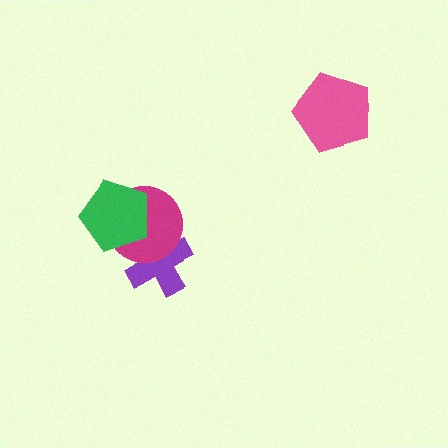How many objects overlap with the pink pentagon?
0 objects overlap with the pink pentagon.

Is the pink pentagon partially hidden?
No, no other shape covers it.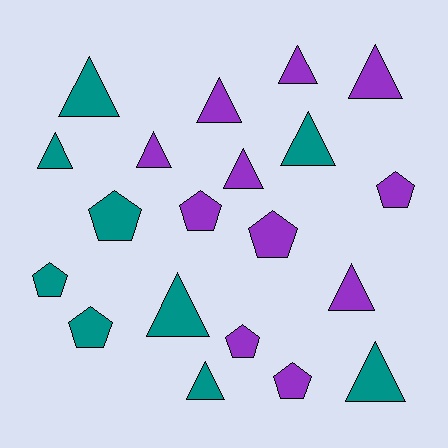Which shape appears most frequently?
Triangle, with 12 objects.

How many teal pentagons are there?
There are 3 teal pentagons.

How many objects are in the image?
There are 20 objects.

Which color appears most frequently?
Purple, with 11 objects.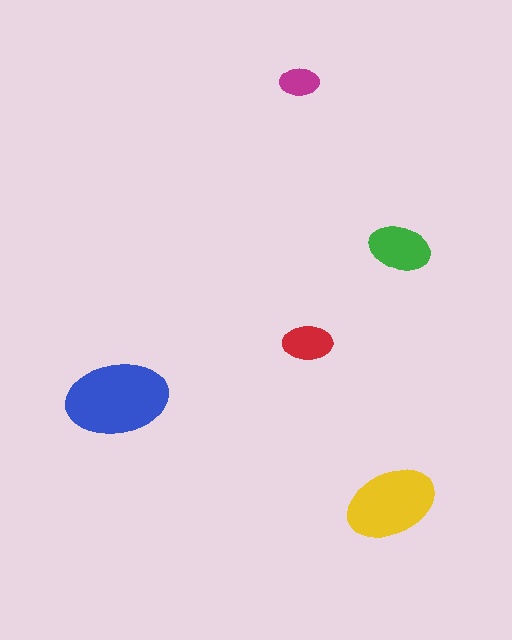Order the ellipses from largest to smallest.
the blue one, the yellow one, the green one, the red one, the magenta one.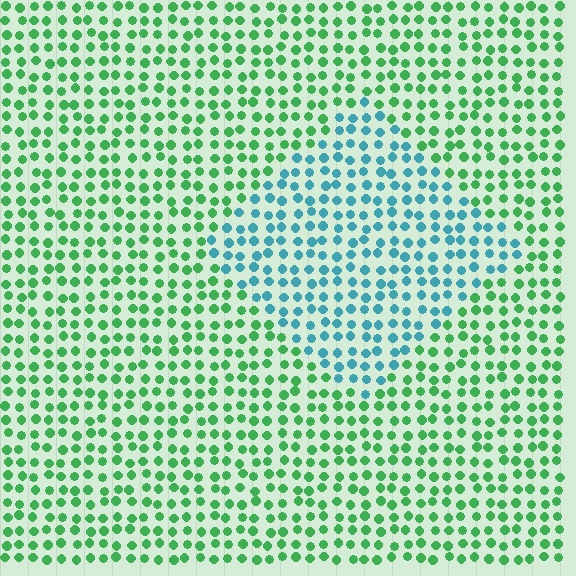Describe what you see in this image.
The image is filled with small green elements in a uniform arrangement. A diamond-shaped region is visible where the elements are tinted to a slightly different hue, forming a subtle color boundary.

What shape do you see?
I see a diamond.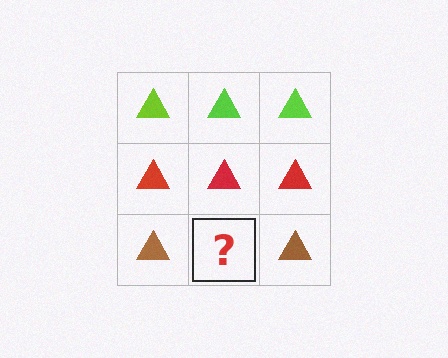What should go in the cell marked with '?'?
The missing cell should contain a brown triangle.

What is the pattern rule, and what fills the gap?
The rule is that each row has a consistent color. The gap should be filled with a brown triangle.